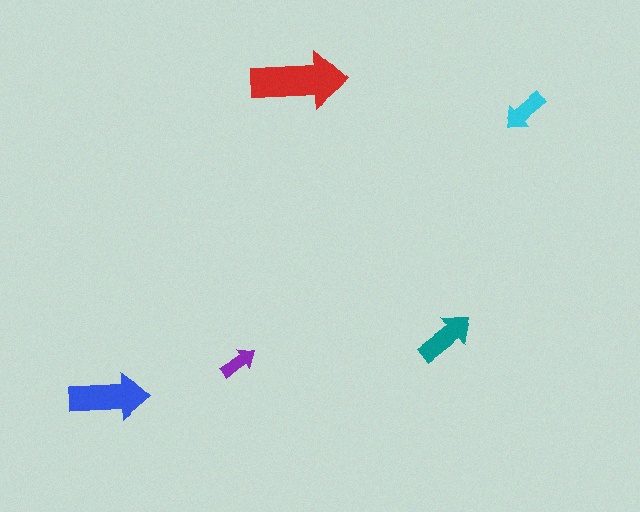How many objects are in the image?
There are 5 objects in the image.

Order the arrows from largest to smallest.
the red one, the blue one, the teal one, the cyan one, the purple one.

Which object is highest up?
The red arrow is topmost.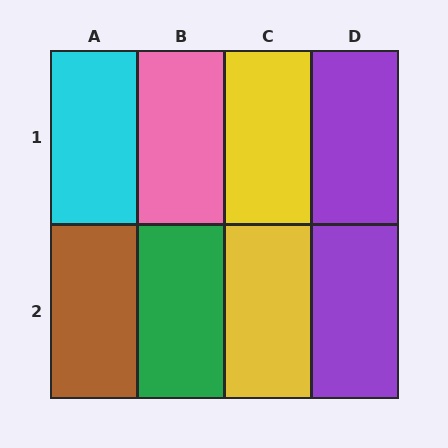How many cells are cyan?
1 cell is cyan.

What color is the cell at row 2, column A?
Brown.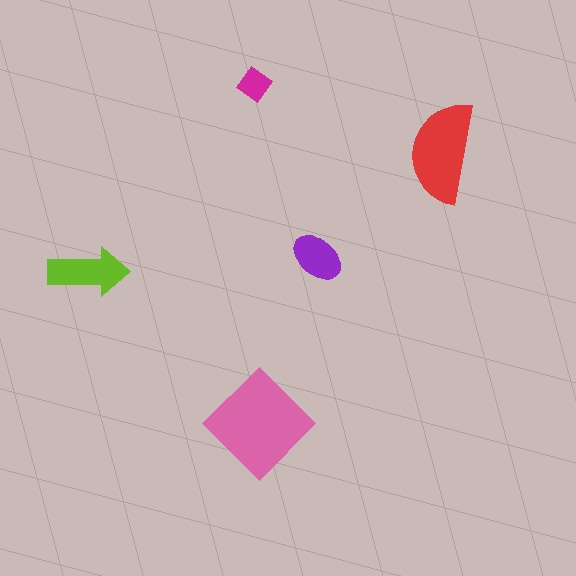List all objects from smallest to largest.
The magenta diamond, the purple ellipse, the lime arrow, the red semicircle, the pink diamond.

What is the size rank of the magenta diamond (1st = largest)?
5th.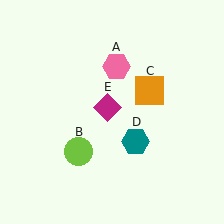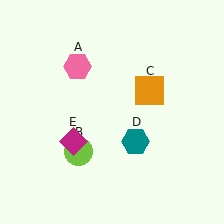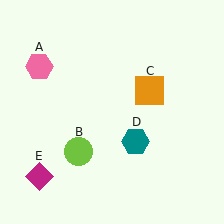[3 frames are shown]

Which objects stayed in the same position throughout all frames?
Lime circle (object B) and orange square (object C) and teal hexagon (object D) remained stationary.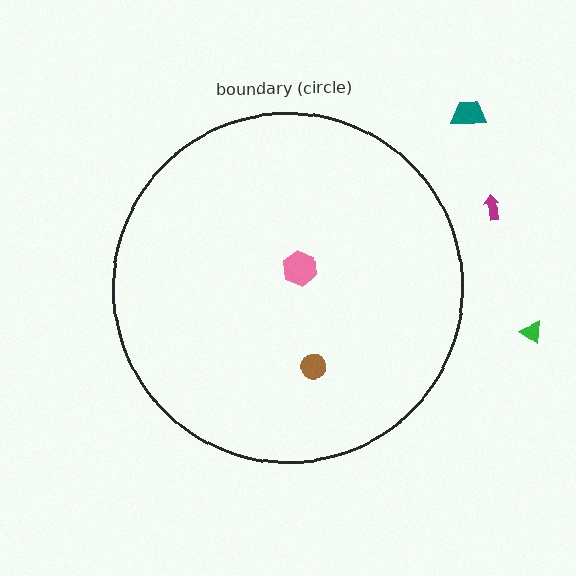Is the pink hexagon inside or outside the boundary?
Inside.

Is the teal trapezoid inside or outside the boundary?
Outside.